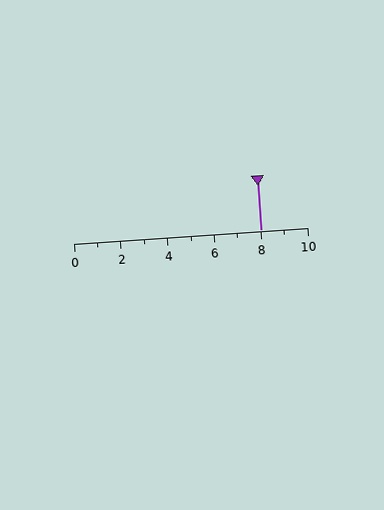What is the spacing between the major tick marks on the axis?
The major ticks are spaced 2 apart.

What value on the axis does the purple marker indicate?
The marker indicates approximately 8.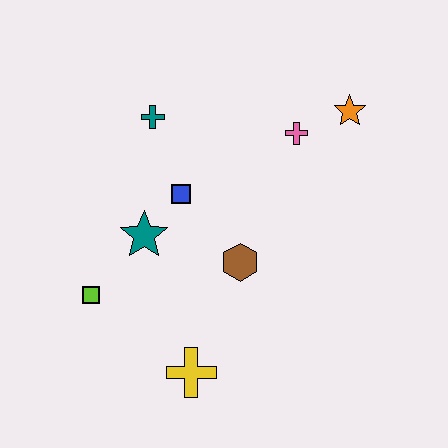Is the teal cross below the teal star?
No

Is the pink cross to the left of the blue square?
No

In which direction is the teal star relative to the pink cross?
The teal star is to the left of the pink cross.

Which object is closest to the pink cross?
The orange star is closest to the pink cross.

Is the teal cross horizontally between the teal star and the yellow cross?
Yes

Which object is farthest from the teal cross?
The yellow cross is farthest from the teal cross.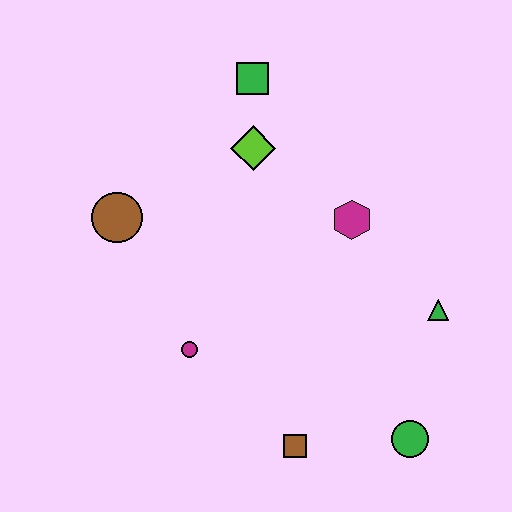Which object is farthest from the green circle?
The green square is farthest from the green circle.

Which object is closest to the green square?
The lime diamond is closest to the green square.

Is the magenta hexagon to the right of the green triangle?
No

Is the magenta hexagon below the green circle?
No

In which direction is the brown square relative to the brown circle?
The brown square is below the brown circle.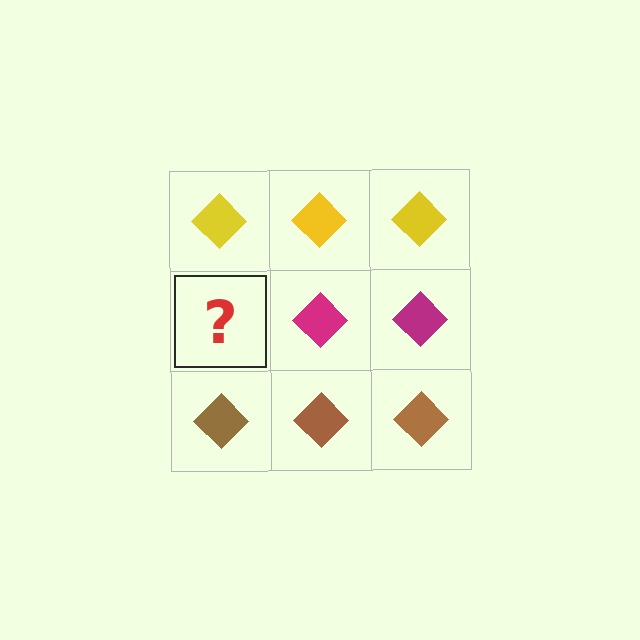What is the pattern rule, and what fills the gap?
The rule is that each row has a consistent color. The gap should be filled with a magenta diamond.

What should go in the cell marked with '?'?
The missing cell should contain a magenta diamond.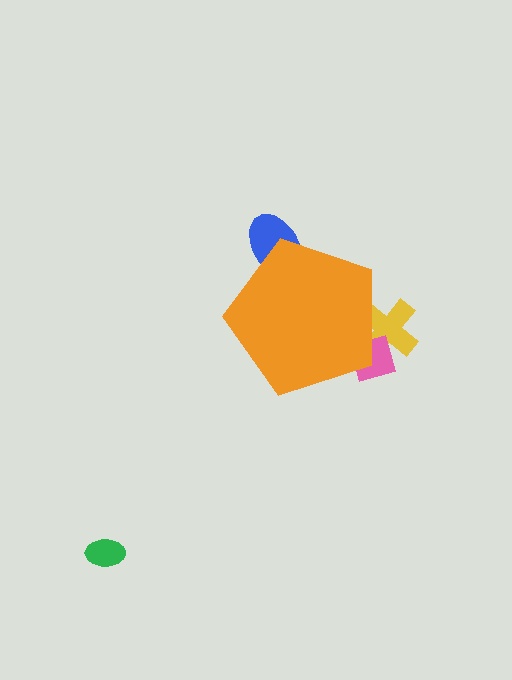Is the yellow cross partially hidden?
Yes, the yellow cross is partially hidden behind the orange pentagon.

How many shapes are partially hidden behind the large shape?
3 shapes are partially hidden.